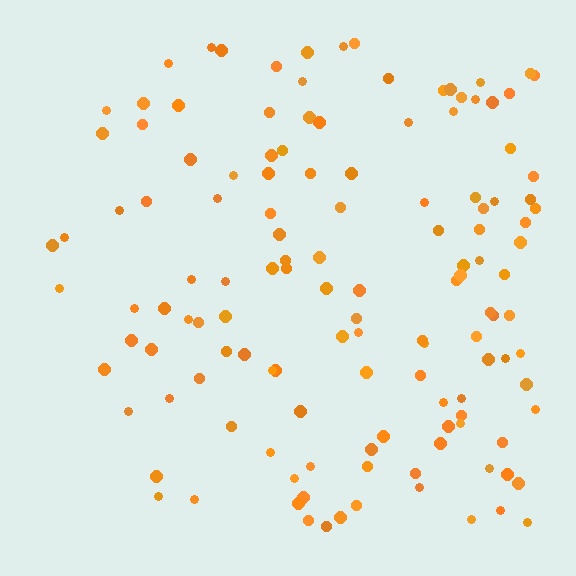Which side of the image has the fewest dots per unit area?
The left.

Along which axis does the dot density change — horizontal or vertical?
Horizontal.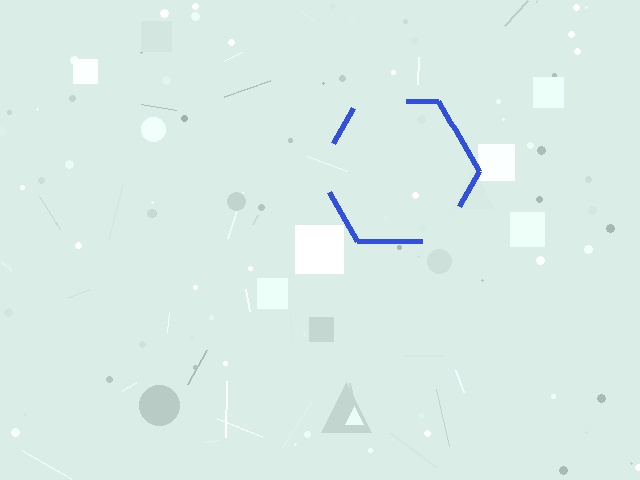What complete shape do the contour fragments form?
The contour fragments form a hexagon.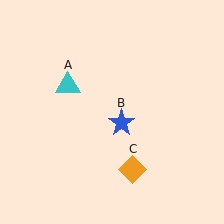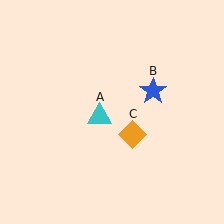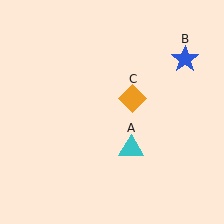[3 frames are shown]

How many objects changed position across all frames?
3 objects changed position: cyan triangle (object A), blue star (object B), orange diamond (object C).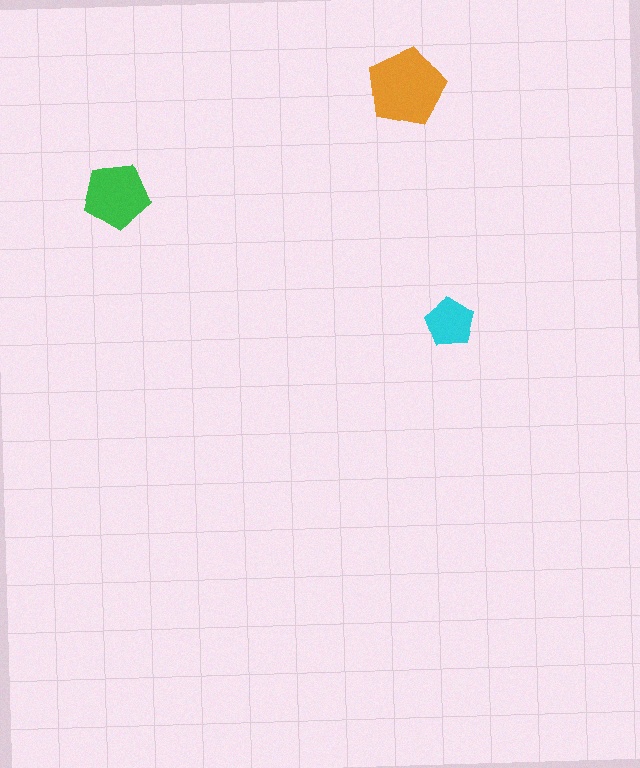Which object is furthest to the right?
The cyan pentagon is rightmost.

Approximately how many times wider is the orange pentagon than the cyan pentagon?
About 1.5 times wider.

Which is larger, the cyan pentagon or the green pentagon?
The green one.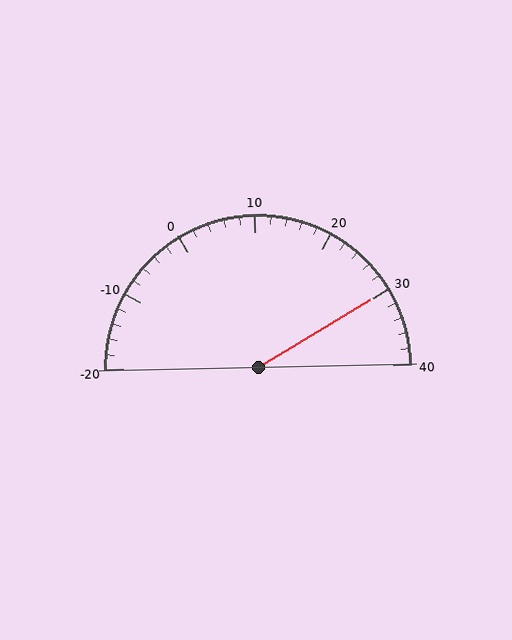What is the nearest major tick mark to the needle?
The nearest major tick mark is 30.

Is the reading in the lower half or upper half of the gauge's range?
The reading is in the upper half of the range (-20 to 40).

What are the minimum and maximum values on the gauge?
The gauge ranges from -20 to 40.